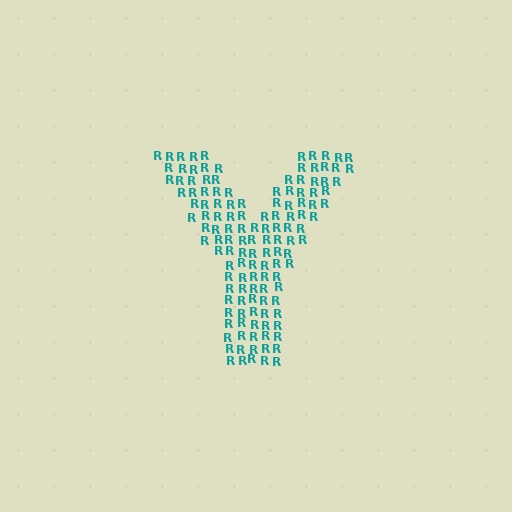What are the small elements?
The small elements are letter R's.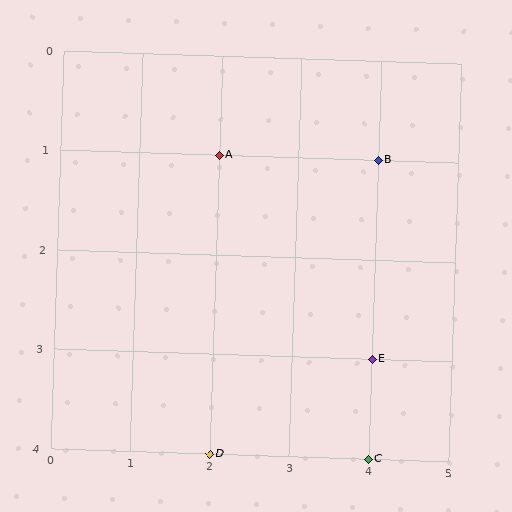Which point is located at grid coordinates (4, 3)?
Point E is at (4, 3).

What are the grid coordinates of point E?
Point E is at grid coordinates (4, 3).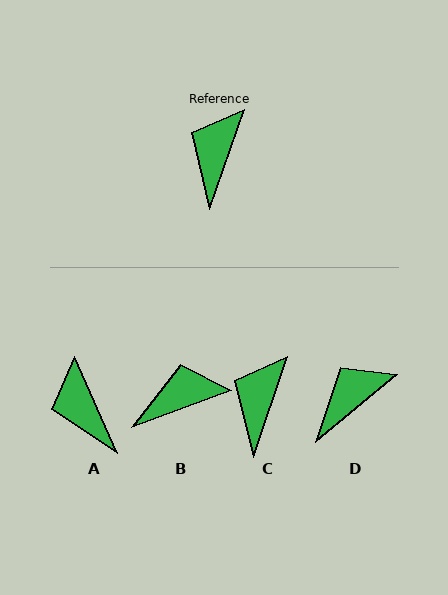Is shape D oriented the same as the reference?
No, it is off by about 31 degrees.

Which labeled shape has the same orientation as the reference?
C.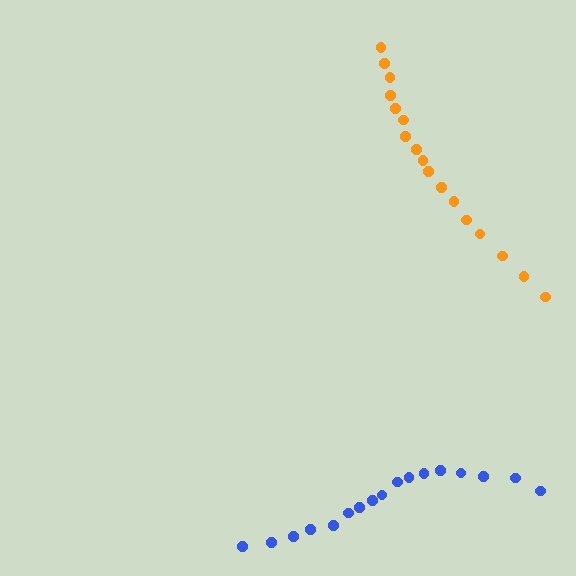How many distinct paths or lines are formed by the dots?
There are 2 distinct paths.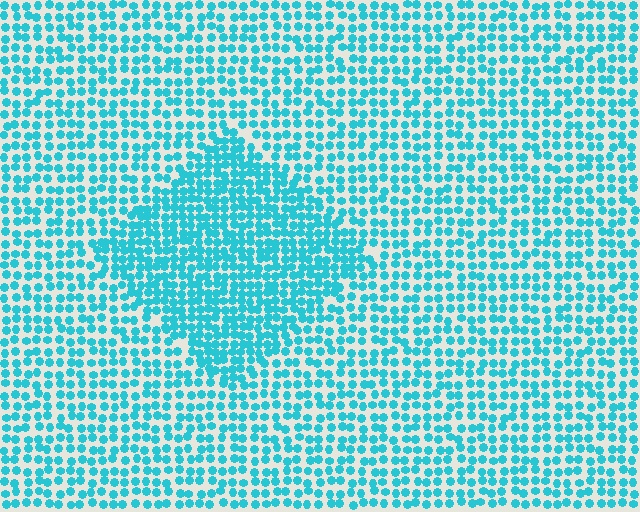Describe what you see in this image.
The image contains small cyan elements arranged at two different densities. A diamond-shaped region is visible where the elements are more densely packed than the surrounding area.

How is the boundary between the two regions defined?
The boundary is defined by a change in element density (approximately 1.6x ratio). All elements are the same color, size, and shape.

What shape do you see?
I see a diamond.